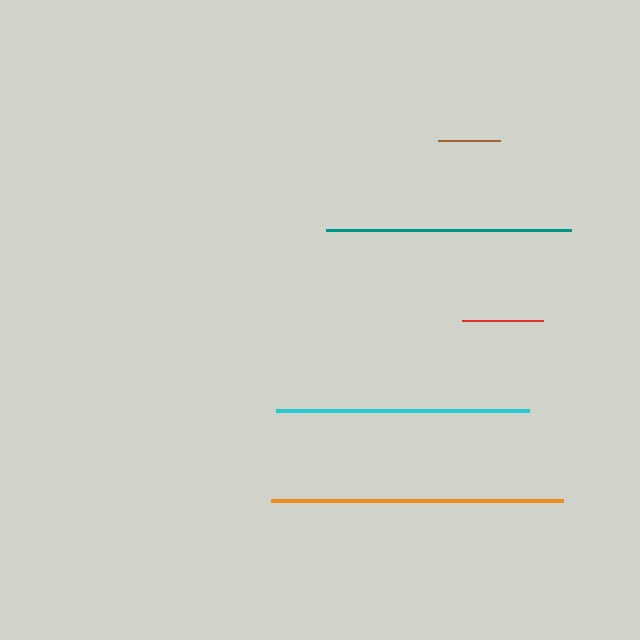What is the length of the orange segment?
The orange segment is approximately 292 pixels long.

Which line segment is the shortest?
The brown line is the shortest at approximately 62 pixels.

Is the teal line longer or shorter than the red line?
The teal line is longer than the red line.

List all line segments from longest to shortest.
From longest to shortest: orange, cyan, teal, red, brown.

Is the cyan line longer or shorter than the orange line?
The orange line is longer than the cyan line.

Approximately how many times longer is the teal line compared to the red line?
The teal line is approximately 3.0 times the length of the red line.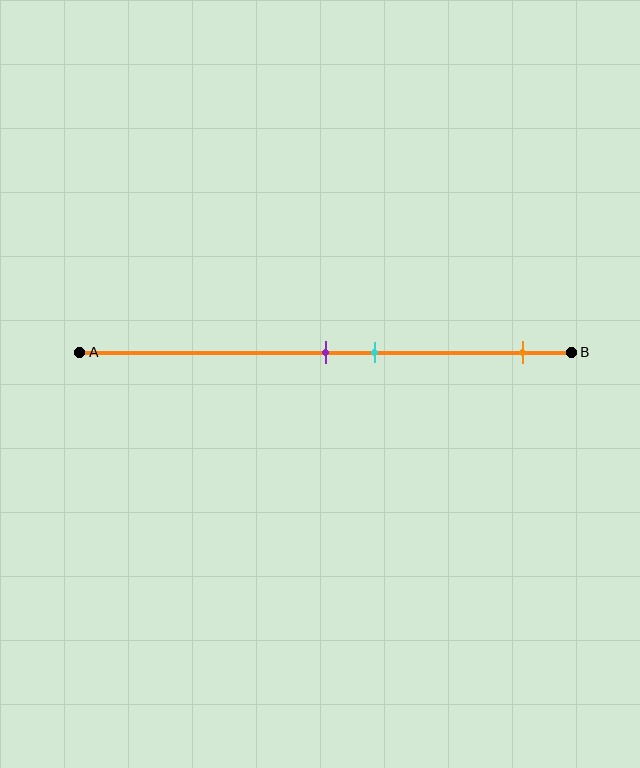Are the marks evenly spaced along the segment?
No, the marks are not evenly spaced.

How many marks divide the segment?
There are 3 marks dividing the segment.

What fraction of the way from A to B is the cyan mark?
The cyan mark is approximately 60% (0.6) of the way from A to B.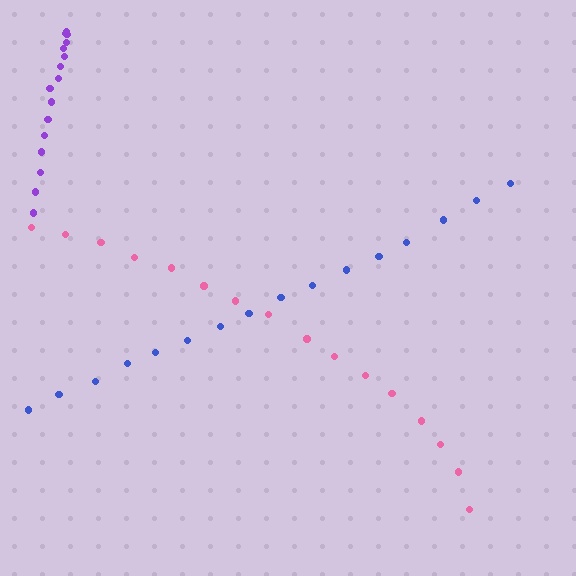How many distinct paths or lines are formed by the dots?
There are 3 distinct paths.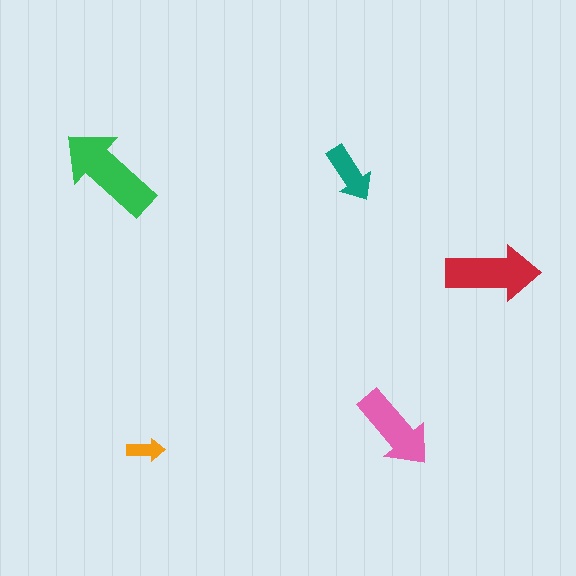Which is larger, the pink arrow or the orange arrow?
The pink one.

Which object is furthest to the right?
The red arrow is rightmost.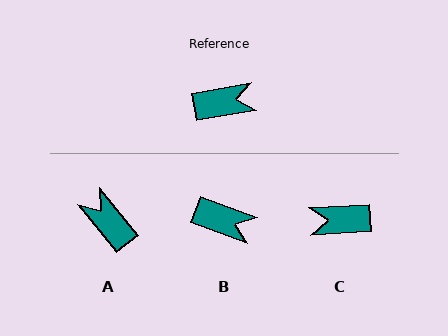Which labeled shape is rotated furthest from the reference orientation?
C, about 174 degrees away.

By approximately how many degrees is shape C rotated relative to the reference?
Approximately 174 degrees counter-clockwise.